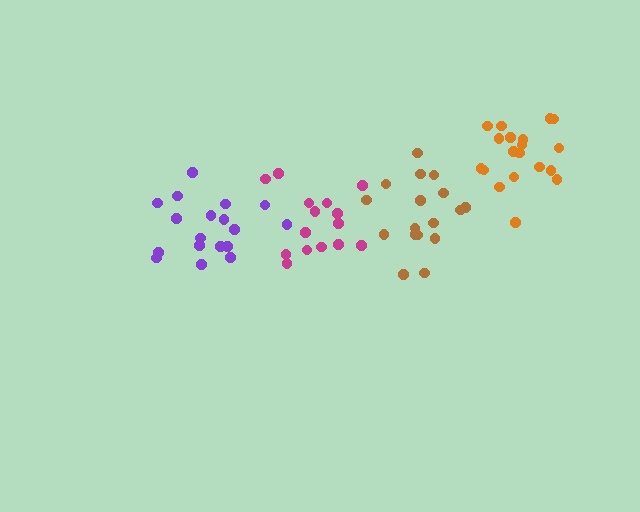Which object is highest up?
The orange cluster is topmost.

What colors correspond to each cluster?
The clusters are colored: magenta, brown, purple, orange.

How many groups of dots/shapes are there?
There are 4 groups.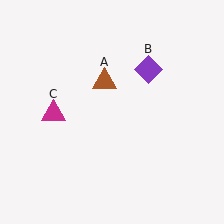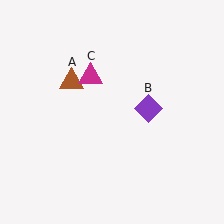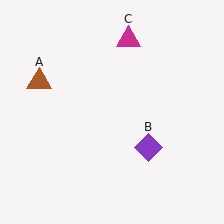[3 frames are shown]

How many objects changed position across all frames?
3 objects changed position: brown triangle (object A), purple diamond (object B), magenta triangle (object C).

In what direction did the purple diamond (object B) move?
The purple diamond (object B) moved down.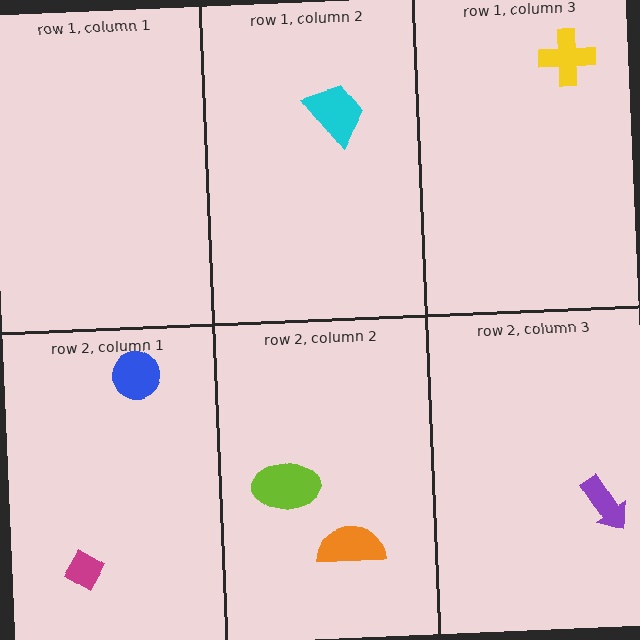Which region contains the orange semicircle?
The row 2, column 2 region.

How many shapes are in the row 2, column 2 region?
2.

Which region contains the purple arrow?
The row 2, column 3 region.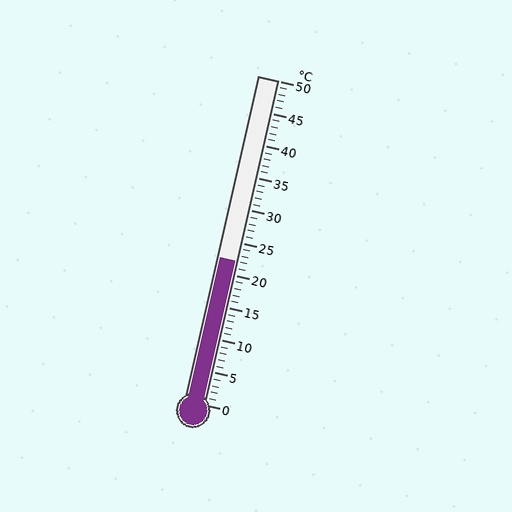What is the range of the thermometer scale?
The thermometer scale ranges from 0°C to 50°C.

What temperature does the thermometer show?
The thermometer shows approximately 22°C.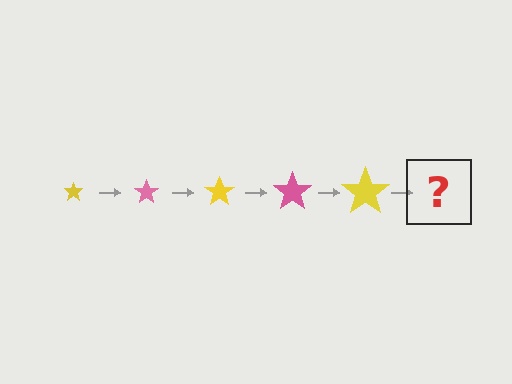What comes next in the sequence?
The next element should be a pink star, larger than the previous one.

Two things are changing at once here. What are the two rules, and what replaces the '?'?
The two rules are that the star grows larger each step and the color cycles through yellow and pink. The '?' should be a pink star, larger than the previous one.